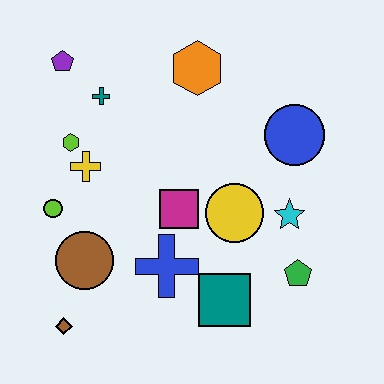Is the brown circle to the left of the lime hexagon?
No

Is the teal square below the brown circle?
Yes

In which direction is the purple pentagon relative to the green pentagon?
The purple pentagon is to the left of the green pentagon.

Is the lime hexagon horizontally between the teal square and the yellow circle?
No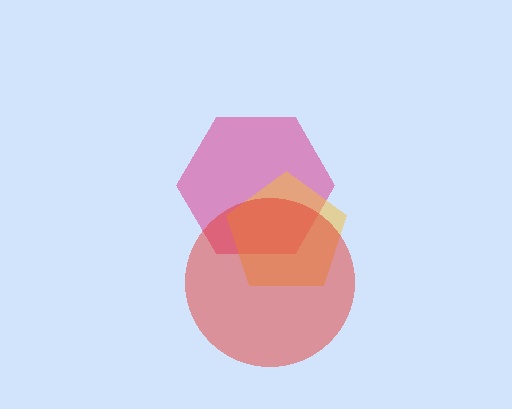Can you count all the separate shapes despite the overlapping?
Yes, there are 3 separate shapes.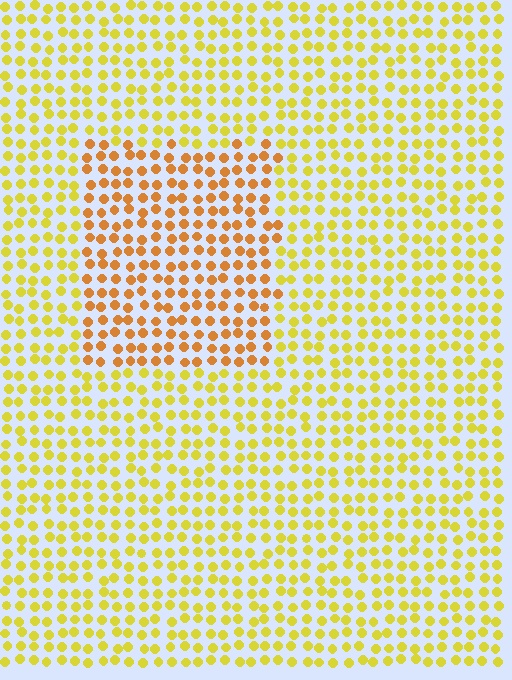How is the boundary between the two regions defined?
The boundary is defined purely by a slight shift in hue (about 31 degrees). Spacing, size, and orientation are identical on both sides.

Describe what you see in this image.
The image is filled with small yellow elements in a uniform arrangement. A rectangle-shaped region is visible where the elements are tinted to a slightly different hue, forming a subtle color boundary.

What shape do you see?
I see a rectangle.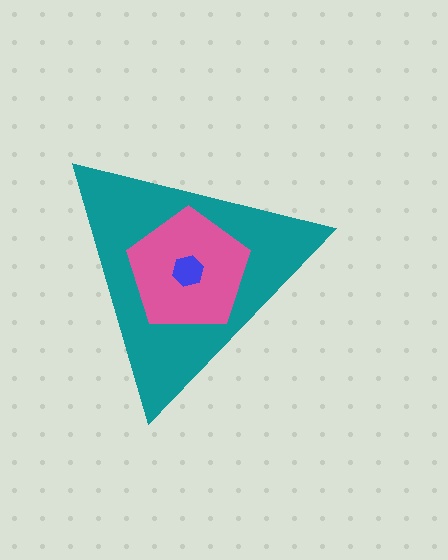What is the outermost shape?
The teal triangle.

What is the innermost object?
The blue hexagon.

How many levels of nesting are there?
3.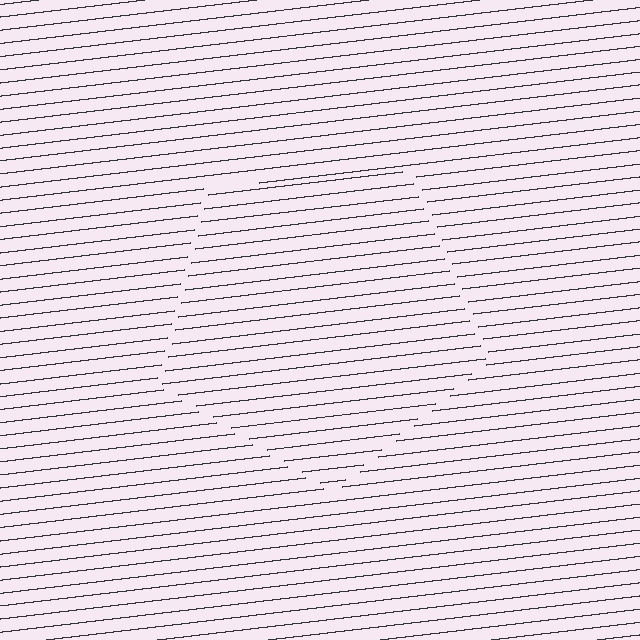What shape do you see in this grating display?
An illusory pentagon. The interior of the shape contains the same grating, shifted by half a period — the contour is defined by the phase discontinuity where line-ends from the inner and outer gratings abut.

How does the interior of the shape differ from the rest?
The interior of the shape contains the same grating, shifted by half a period — the contour is defined by the phase discontinuity where line-ends from the inner and outer gratings abut.